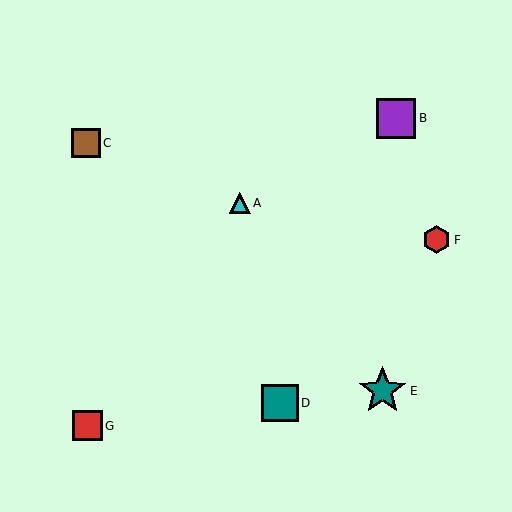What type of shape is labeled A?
Shape A is a cyan triangle.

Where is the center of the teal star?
The center of the teal star is at (383, 391).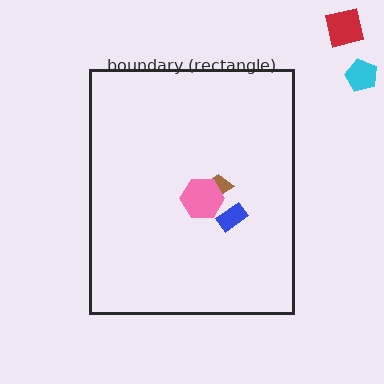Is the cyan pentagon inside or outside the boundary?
Outside.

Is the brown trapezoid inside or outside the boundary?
Inside.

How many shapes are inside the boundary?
3 inside, 2 outside.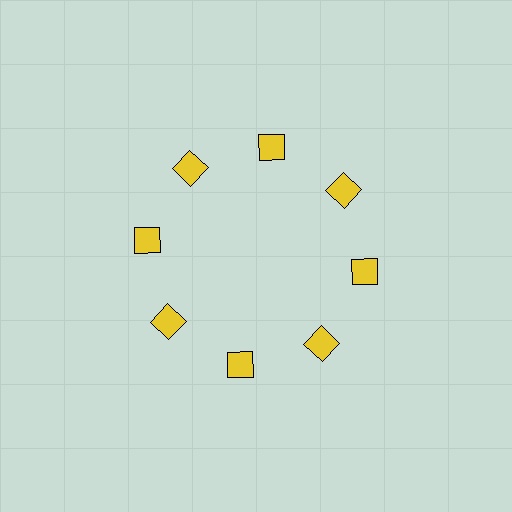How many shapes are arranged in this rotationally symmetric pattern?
There are 8 shapes, arranged in 8 groups of 1.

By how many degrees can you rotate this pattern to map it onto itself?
The pattern maps onto itself every 45 degrees of rotation.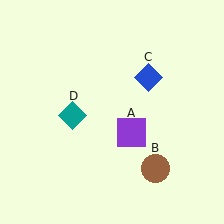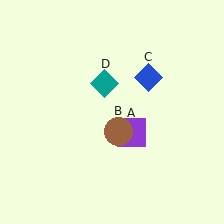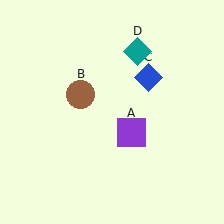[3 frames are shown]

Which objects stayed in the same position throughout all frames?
Purple square (object A) and blue diamond (object C) remained stationary.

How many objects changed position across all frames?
2 objects changed position: brown circle (object B), teal diamond (object D).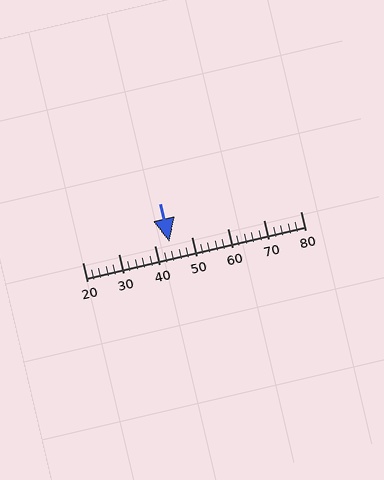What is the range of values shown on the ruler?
The ruler shows values from 20 to 80.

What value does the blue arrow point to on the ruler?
The blue arrow points to approximately 44.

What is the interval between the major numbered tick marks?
The major tick marks are spaced 10 units apart.